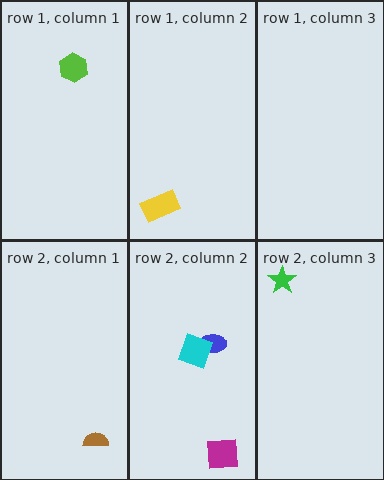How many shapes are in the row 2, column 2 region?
3.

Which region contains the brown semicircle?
The row 2, column 1 region.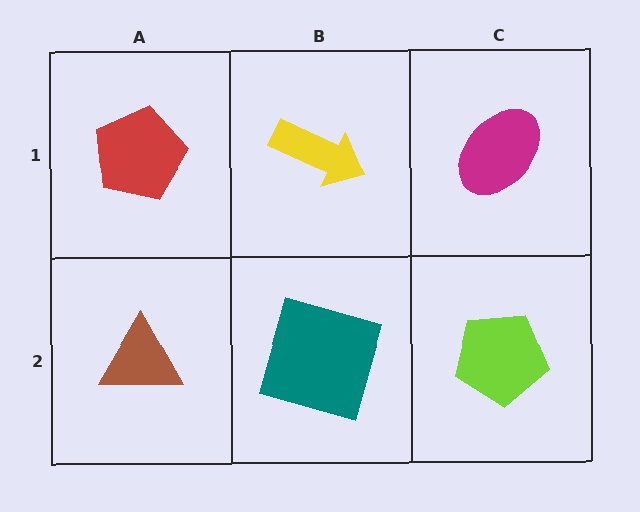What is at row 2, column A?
A brown triangle.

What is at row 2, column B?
A teal square.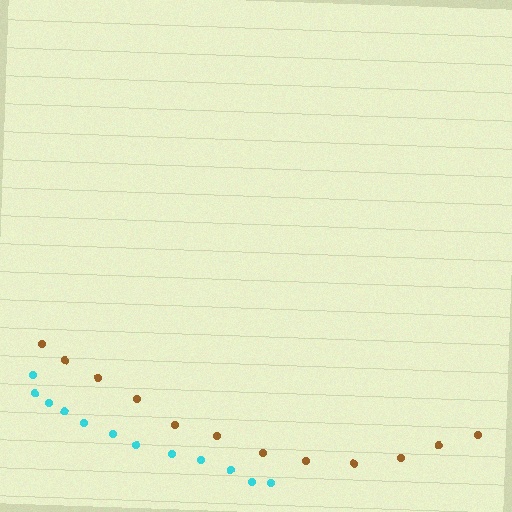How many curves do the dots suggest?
There are 2 distinct paths.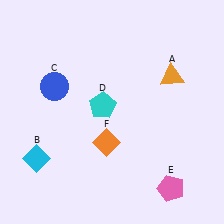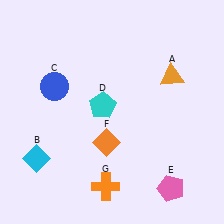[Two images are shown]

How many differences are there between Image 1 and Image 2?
There is 1 difference between the two images.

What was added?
An orange cross (G) was added in Image 2.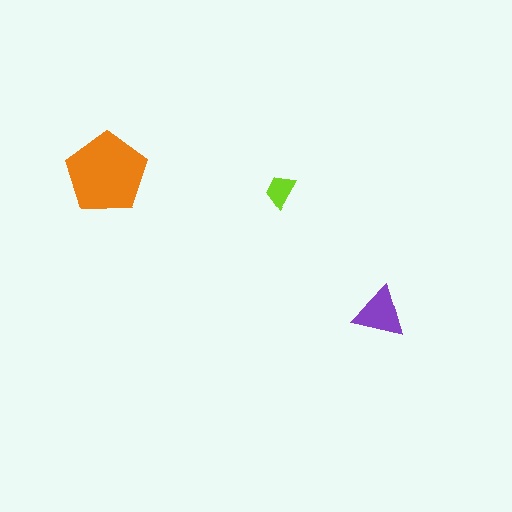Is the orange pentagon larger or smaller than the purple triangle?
Larger.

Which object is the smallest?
The lime trapezoid.